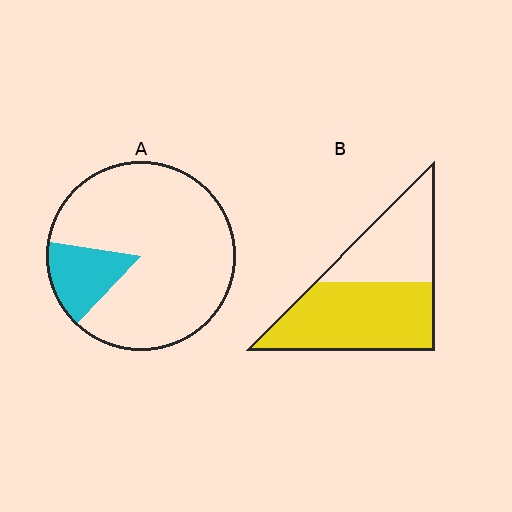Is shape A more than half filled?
No.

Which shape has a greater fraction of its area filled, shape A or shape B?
Shape B.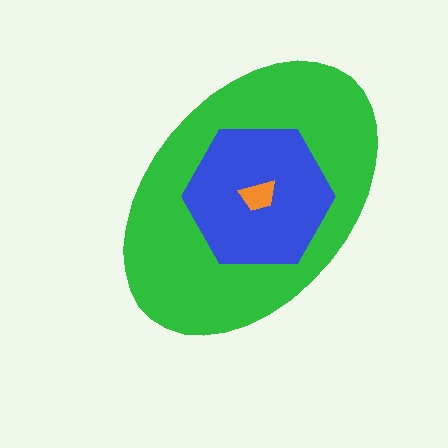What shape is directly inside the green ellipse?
The blue hexagon.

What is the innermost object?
The orange trapezoid.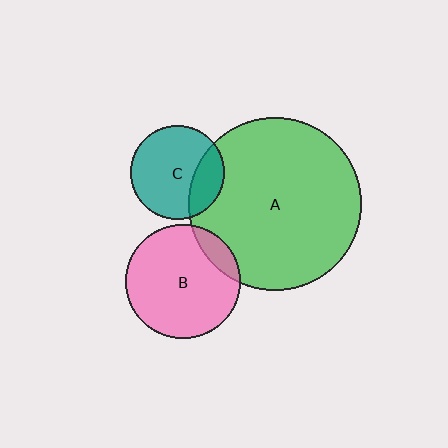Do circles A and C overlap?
Yes.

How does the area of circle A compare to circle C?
Approximately 3.4 times.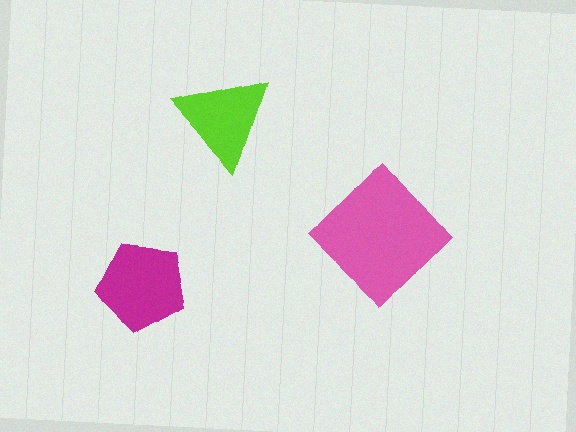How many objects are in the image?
There are 3 objects in the image.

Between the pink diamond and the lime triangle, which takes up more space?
The pink diamond.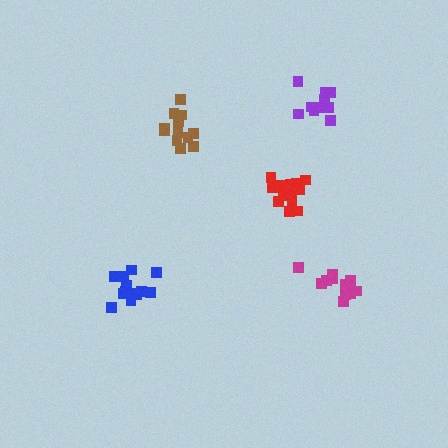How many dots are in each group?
Group 1: 16 dots, Group 2: 14 dots, Group 3: 11 dots, Group 4: 12 dots, Group 5: 12 dots (65 total).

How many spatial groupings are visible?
There are 5 spatial groupings.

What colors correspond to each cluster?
The clusters are colored: red, blue, purple, brown, magenta.